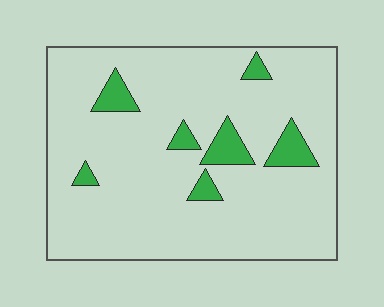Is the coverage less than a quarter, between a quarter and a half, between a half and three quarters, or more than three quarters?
Less than a quarter.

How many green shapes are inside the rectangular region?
7.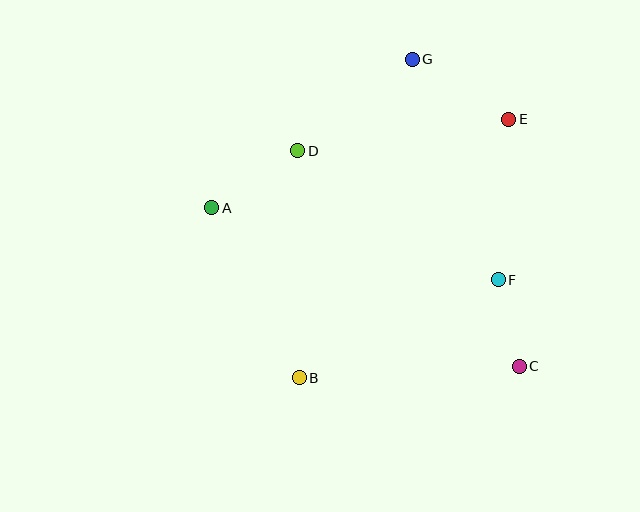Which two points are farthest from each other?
Points A and C are farthest from each other.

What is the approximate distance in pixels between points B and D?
The distance between B and D is approximately 227 pixels.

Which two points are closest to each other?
Points C and F are closest to each other.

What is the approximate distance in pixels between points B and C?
The distance between B and C is approximately 220 pixels.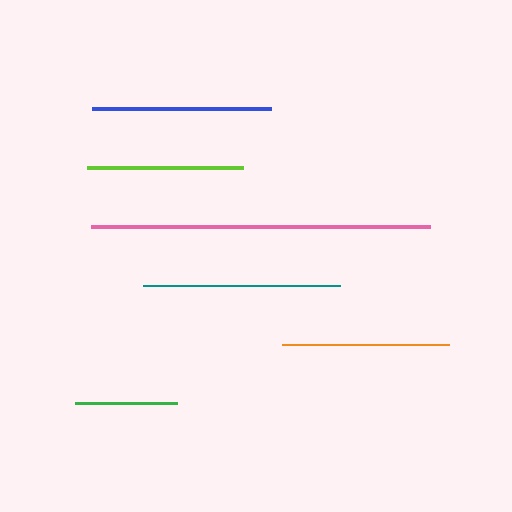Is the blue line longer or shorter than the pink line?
The pink line is longer than the blue line.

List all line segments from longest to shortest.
From longest to shortest: pink, teal, blue, orange, lime, green.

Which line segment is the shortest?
The green line is the shortest at approximately 102 pixels.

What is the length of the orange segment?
The orange segment is approximately 166 pixels long.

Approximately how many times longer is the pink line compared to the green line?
The pink line is approximately 3.3 times the length of the green line.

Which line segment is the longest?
The pink line is the longest at approximately 339 pixels.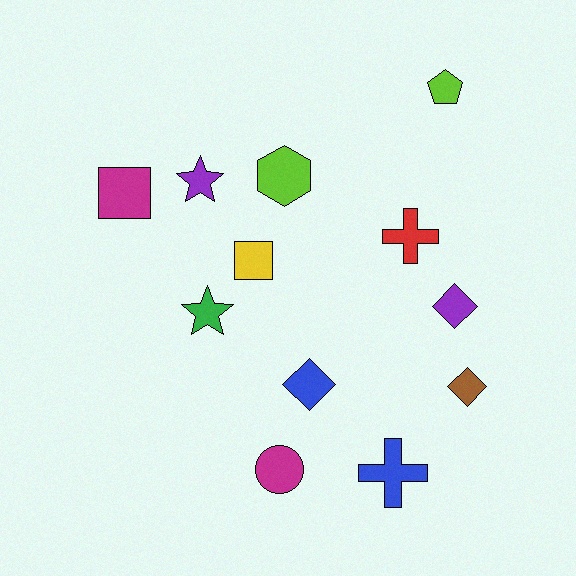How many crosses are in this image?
There are 2 crosses.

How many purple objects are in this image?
There are 2 purple objects.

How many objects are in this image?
There are 12 objects.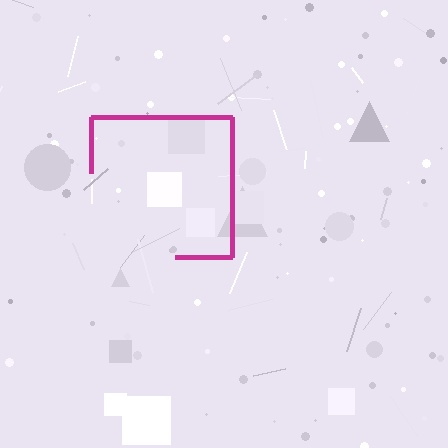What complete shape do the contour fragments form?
The contour fragments form a square.